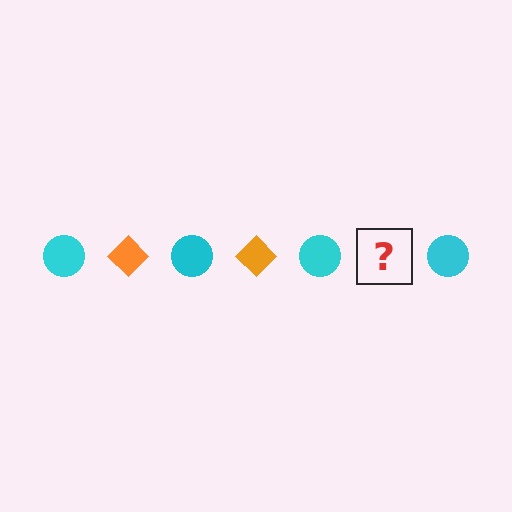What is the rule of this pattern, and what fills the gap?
The rule is that the pattern alternates between cyan circle and orange diamond. The gap should be filled with an orange diamond.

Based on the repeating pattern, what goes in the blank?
The blank should be an orange diamond.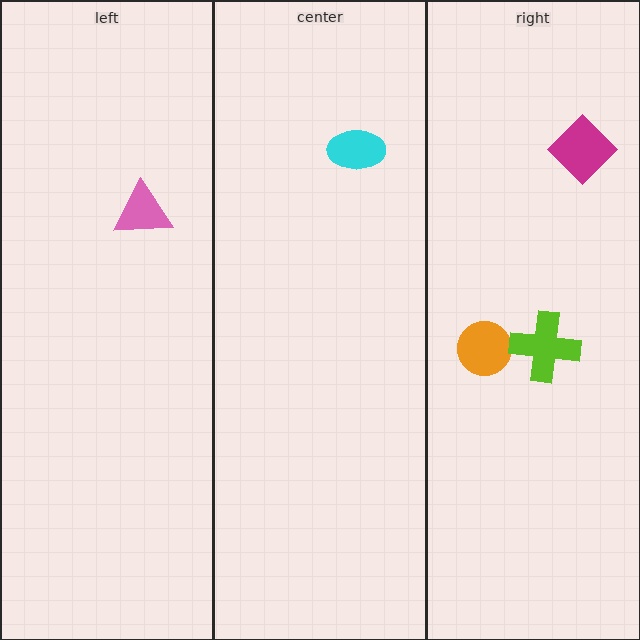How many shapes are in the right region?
3.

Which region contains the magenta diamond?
The right region.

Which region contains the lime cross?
The right region.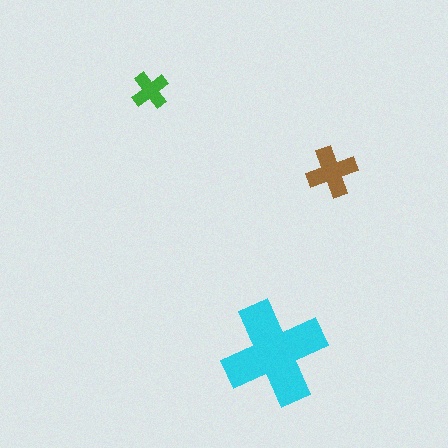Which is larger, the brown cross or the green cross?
The brown one.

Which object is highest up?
The green cross is topmost.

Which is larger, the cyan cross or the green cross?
The cyan one.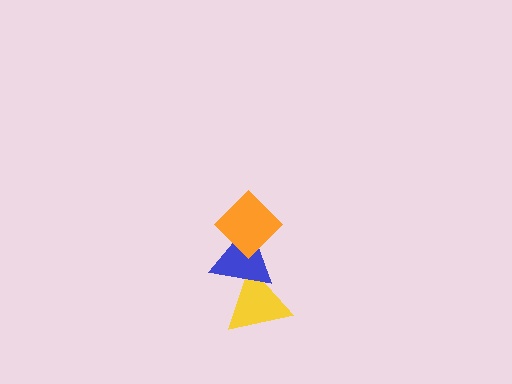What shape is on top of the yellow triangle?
The blue triangle is on top of the yellow triangle.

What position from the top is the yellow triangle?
The yellow triangle is 3rd from the top.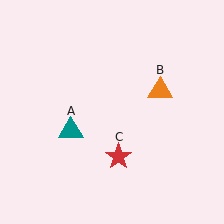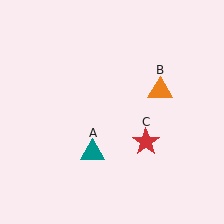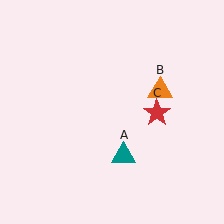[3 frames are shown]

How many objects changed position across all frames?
2 objects changed position: teal triangle (object A), red star (object C).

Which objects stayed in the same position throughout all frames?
Orange triangle (object B) remained stationary.